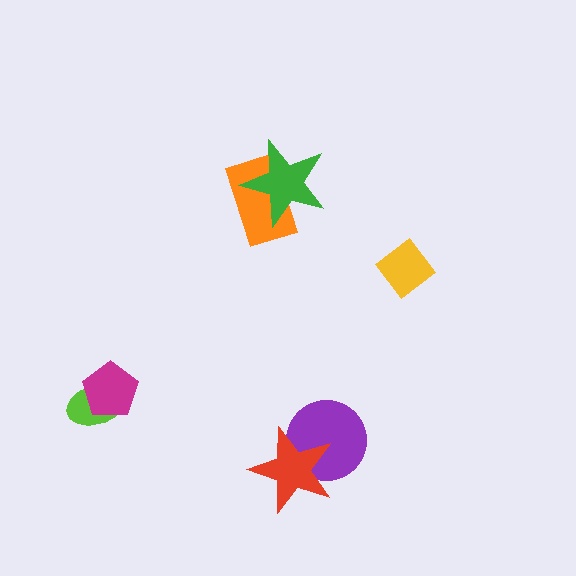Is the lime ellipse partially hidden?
Yes, it is partially covered by another shape.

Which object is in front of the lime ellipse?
The magenta pentagon is in front of the lime ellipse.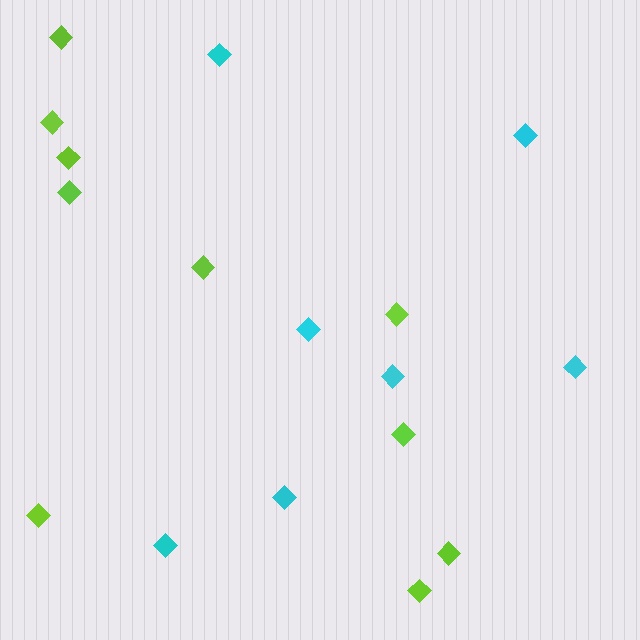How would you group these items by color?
There are 2 groups: one group of cyan diamonds (7) and one group of lime diamonds (10).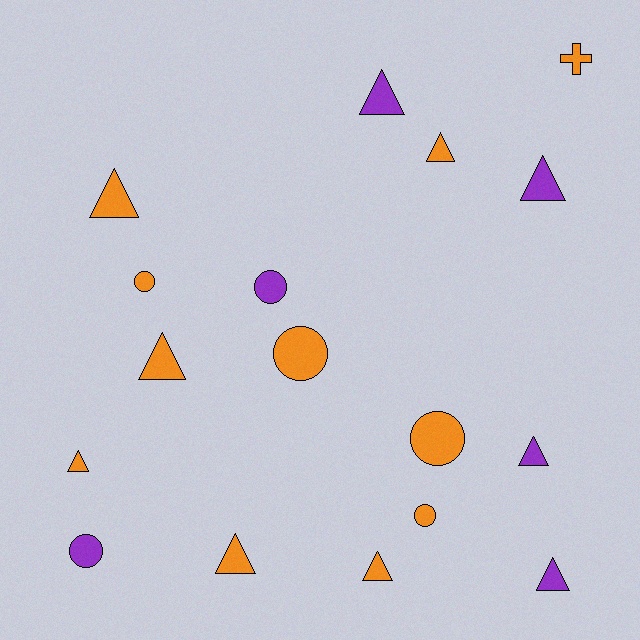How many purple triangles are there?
There are 4 purple triangles.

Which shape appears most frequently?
Triangle, with 10 objects.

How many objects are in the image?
There are 17 objects.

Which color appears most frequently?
Orange, with 11 objects.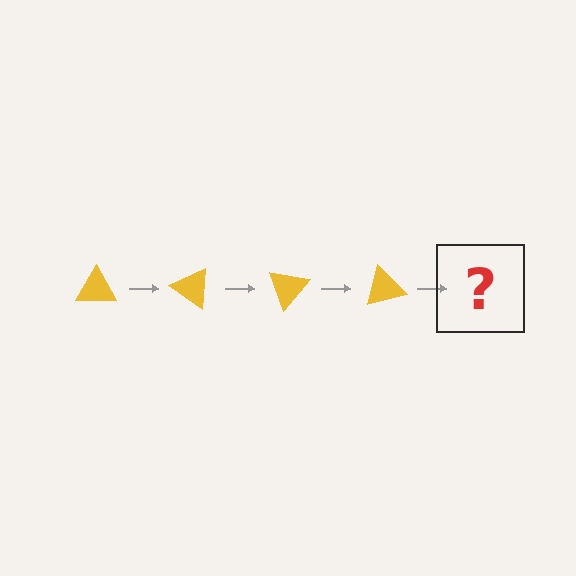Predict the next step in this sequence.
The next step is a yellow triangle rotated 140 degrees.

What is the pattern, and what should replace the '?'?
The pattern is that the triangle rotates 35 degrees each step. The '?' should be a yellow triangle rotated 140 degrees.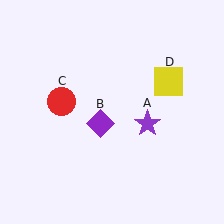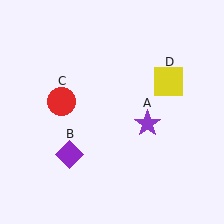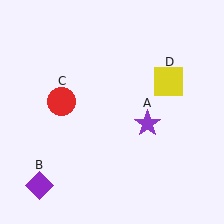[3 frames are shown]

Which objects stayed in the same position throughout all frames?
Purple star (object A) and red circle (object C) and yellow square (object D) remained stationary.